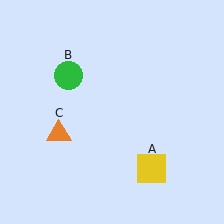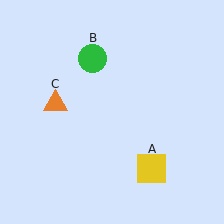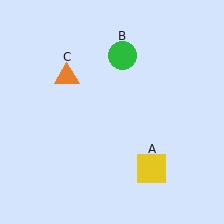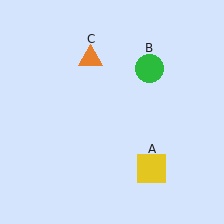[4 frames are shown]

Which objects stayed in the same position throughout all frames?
Yellow square (object A) remained stationary.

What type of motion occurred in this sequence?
The green circle (object B), orange triangle (object C) rotated clockwise around the center of the scene.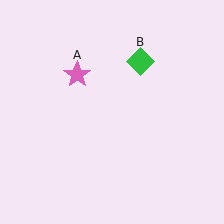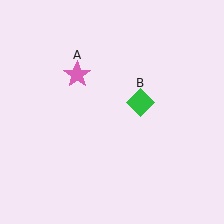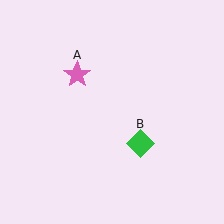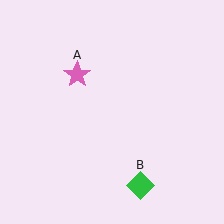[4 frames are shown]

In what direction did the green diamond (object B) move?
The green diamond (object B) moved down.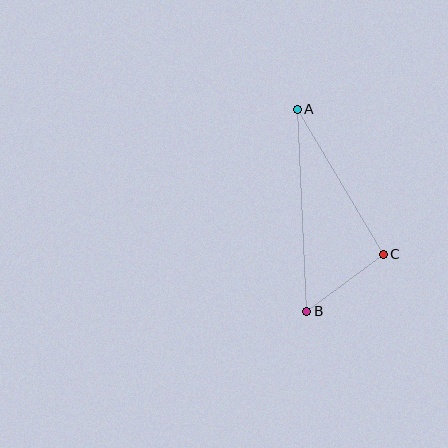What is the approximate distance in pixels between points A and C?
The distance between A and C is approximately 169 pixels.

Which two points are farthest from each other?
Points A and B are farthest from each other.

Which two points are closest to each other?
Points B and C are closest to each other.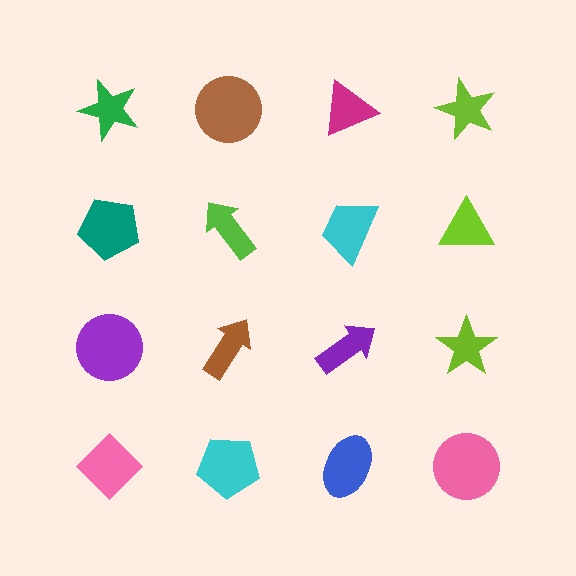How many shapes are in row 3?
4 shapes.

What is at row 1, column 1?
A green star.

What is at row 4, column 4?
A pink circle.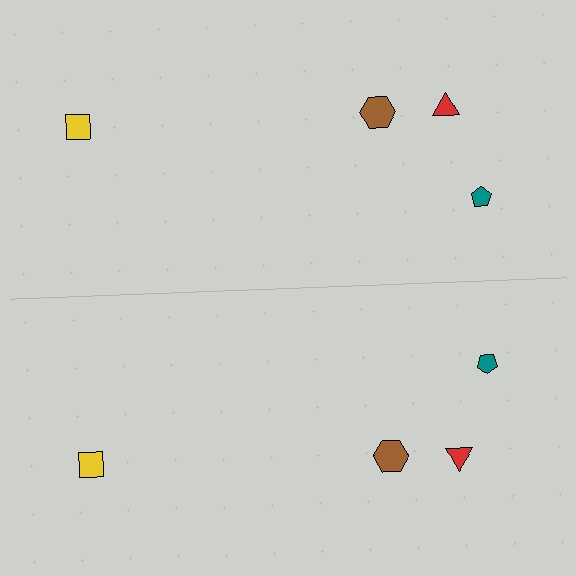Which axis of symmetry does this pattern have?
The pattern has a horizontal axis of symmetry running through the center of the image.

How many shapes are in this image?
There are 8 shapes in this image.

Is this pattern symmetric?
Yes, this pattern has bilateral (reflection) symmetry.